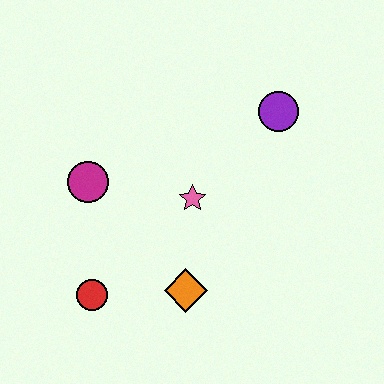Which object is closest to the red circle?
The orange diamond is closest to the red circle.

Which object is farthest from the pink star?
The red circle is farthest from the pink star.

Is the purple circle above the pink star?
Yes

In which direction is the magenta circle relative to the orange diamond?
The magenta circle is above the orange diamond.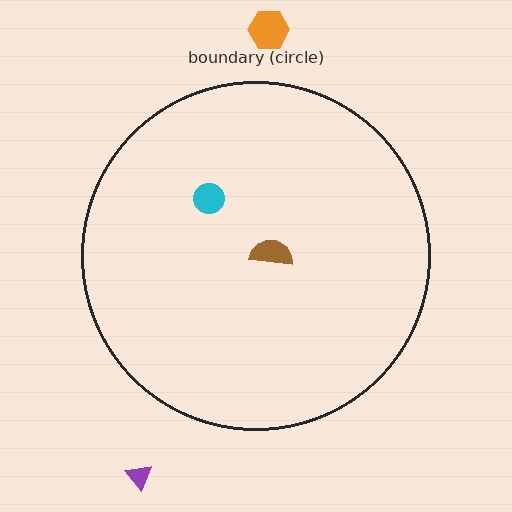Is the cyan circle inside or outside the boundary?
Inside.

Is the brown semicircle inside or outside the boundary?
Inside.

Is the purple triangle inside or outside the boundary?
Outside.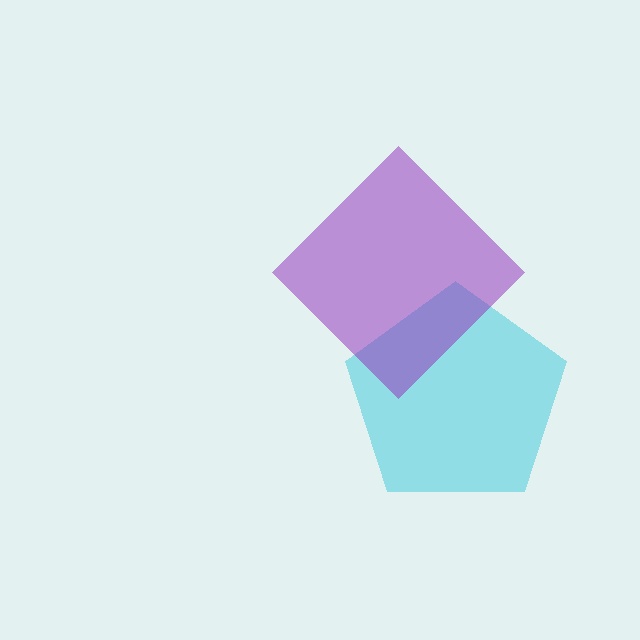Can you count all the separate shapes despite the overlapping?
Yes, there are 2 separate shapes.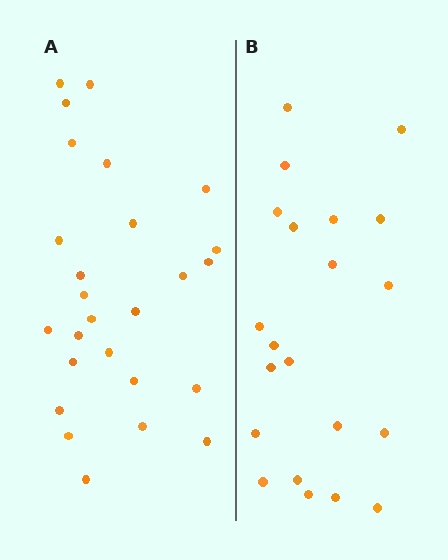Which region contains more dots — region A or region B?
Region A (the left region) has more dots.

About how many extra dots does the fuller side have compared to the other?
Region A has about 5 more dots than region B.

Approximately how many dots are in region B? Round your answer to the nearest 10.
About 20 dots. (The exact count is 21, which rounds to 20.)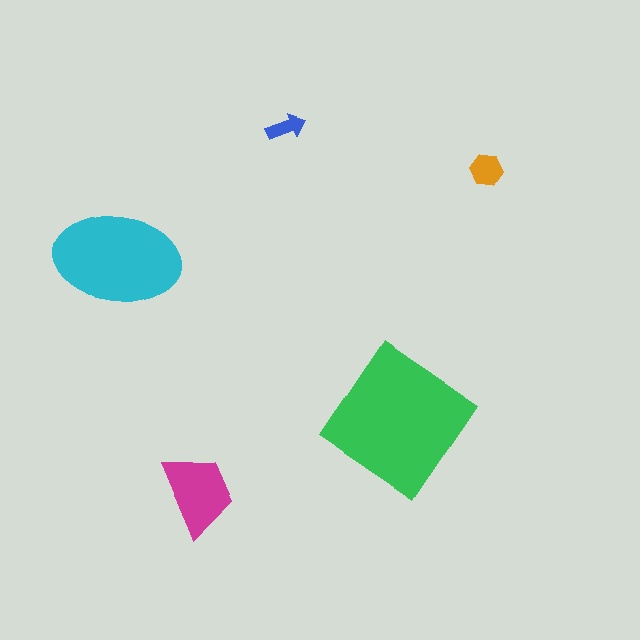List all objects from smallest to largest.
The blue arrow, the orange hexagon, the magenta trapezoid, the cyan ellipse, the green diamond.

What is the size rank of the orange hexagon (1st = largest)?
4th.